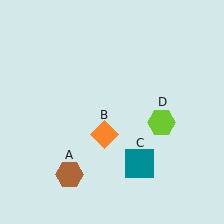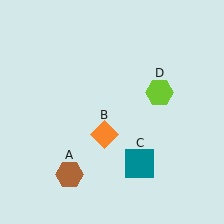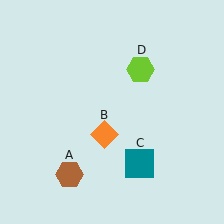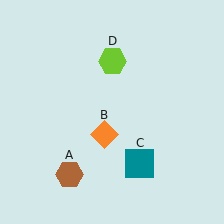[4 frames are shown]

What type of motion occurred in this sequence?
The lime hexagon (object D) rotated counterclockwise around the center of the scene.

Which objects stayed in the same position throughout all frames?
Brown hexagon (object A) and orange diamond (object B) and teal square (object C) remained stationary.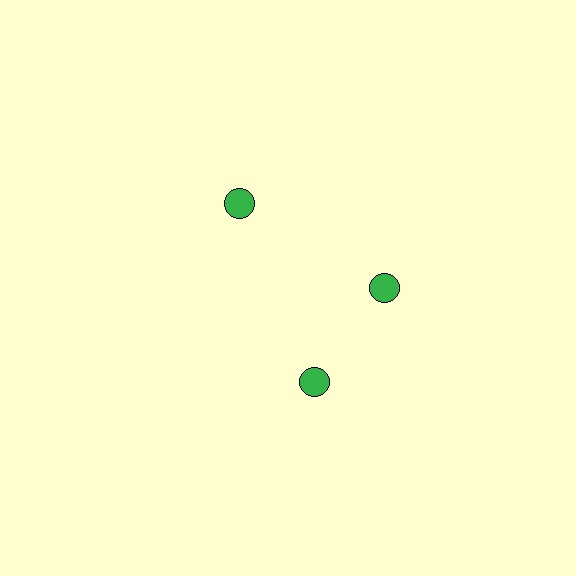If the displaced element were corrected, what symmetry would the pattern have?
It would have 3-fold rotational symmetry — the pattern would map onto itself every 120 degrees.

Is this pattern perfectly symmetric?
No. The 3 green circles are arranged in a ring, but one element near the 7 o'clock position is rotated out of alignment along the ring, breaking the 3-fold rotational symmetry.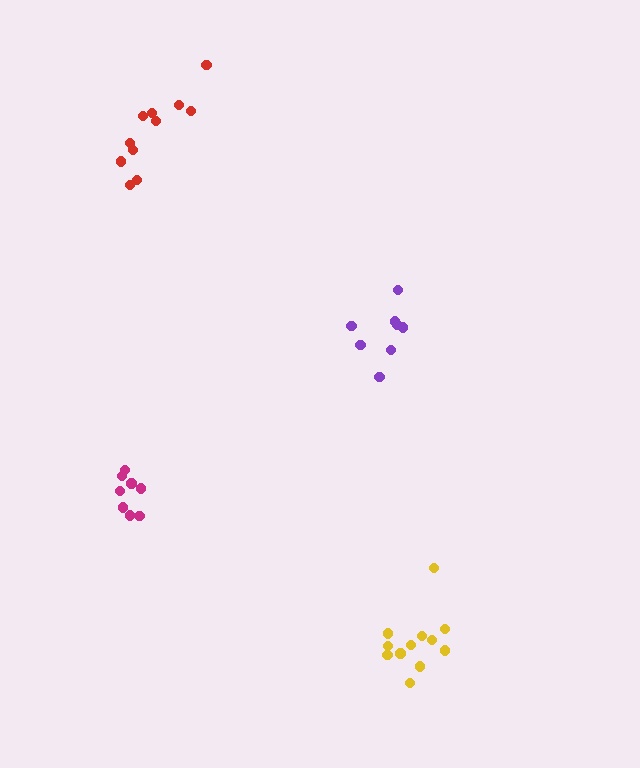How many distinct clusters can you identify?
There are 4 distinct clusters.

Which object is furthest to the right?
The yellow cluster is rightmost.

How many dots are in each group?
Group 1: 8 dots, Group 2: 11 dots, Group 3: 8 dots, Group 4: 12 dots (39 total).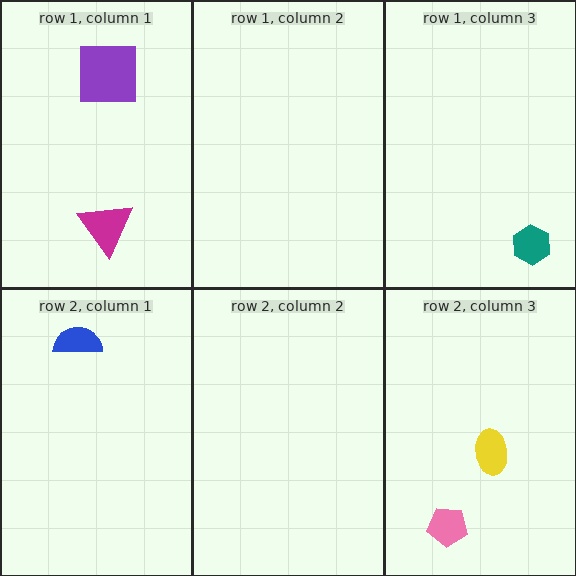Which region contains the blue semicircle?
The row 2, column 1 region.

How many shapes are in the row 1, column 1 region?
2.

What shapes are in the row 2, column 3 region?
The yellow ellipse, the pink pentagon.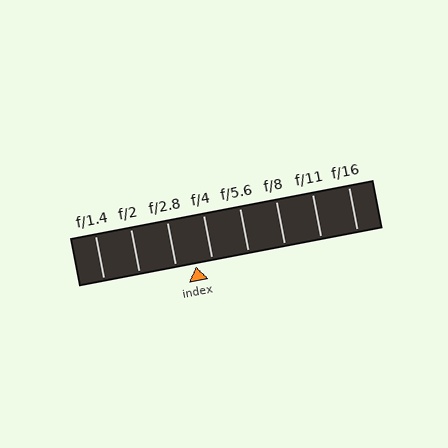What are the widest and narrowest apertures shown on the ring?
The widest aperture shown is f/1.4 and the narrowest is f/16.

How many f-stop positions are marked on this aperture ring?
There are 8 f-stop positions marked.